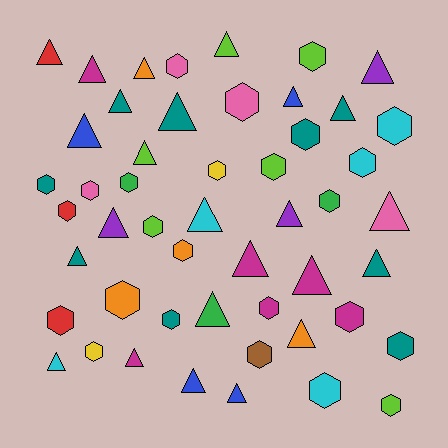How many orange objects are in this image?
There are 4 orange objects.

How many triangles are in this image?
There are 25 triangles.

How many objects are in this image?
There are 50 objects.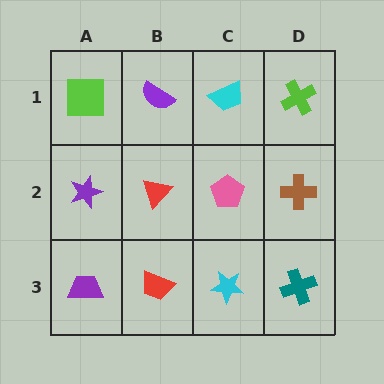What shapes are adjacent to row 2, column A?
A lime square (row 1, column A), a purple trapezoid (row 3, column A), a red triangle (row 2, column B).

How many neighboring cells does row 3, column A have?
2.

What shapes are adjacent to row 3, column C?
A pink pentagon (row 2, column C), a red trapezoid (row 3, column B), a teal cross (row 3, column D).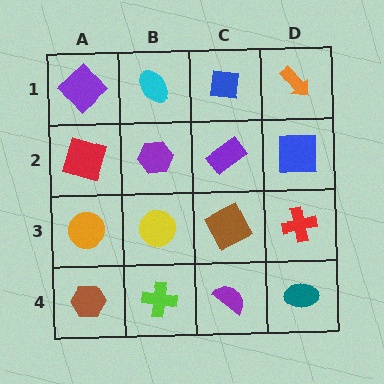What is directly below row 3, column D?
A teal ellipse.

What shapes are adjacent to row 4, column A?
An orange circle (row 3, column A), a lime cross (row 4, column B).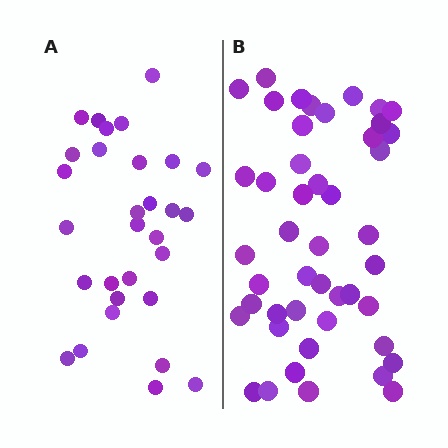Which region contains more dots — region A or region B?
Region B (the right region) has more dots.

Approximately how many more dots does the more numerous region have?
Region B has approximately 15 more dots than region A.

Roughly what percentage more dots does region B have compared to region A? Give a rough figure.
About 55% more.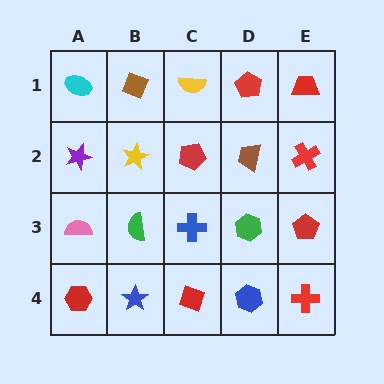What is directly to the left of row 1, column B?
A cyan ellipse.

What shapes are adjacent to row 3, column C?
A red pentagon (row 2, column C), a red diamond (row 4, column C), a green semicircle (row 3, column B), a green hexagon (row 3, column D).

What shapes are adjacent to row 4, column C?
A blue cross (row 3, column C), a blue star (row 4, column B), a blue hexagon (row 4, column D).